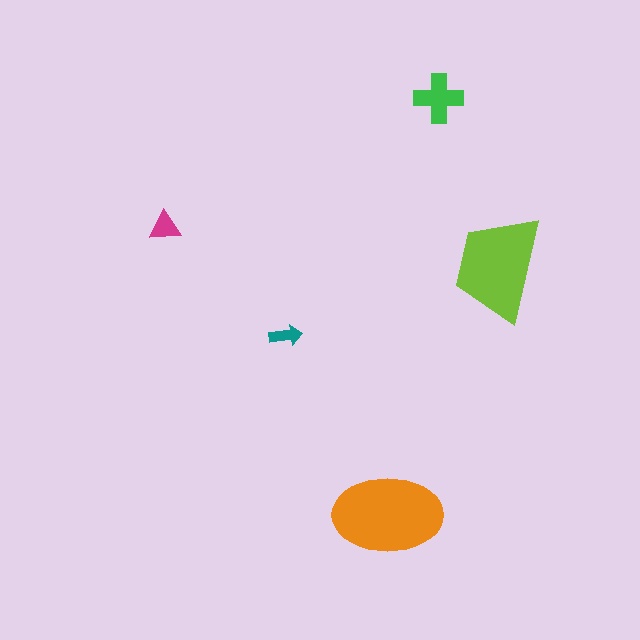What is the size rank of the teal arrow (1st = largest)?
5th.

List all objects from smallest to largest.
The teal arrow, the magenta triangle, the green cross, the lime trapezoid, the orange ellipse.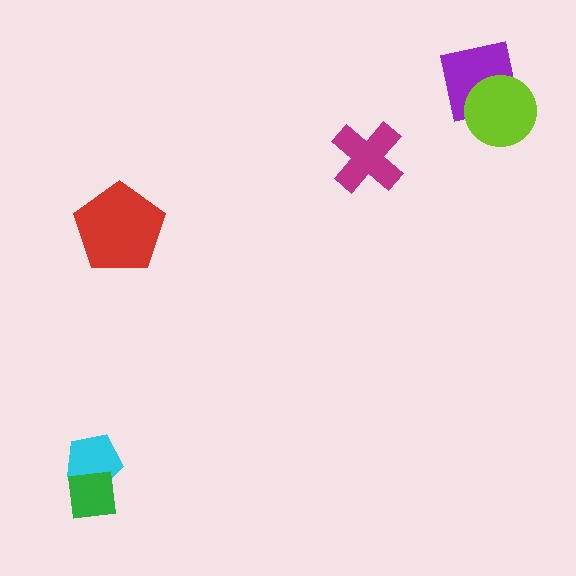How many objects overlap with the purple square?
1 object overlaps with the purple square.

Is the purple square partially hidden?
Yes, it is partially covered by another shape.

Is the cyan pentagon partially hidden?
Yes, it is partially covered by another shape.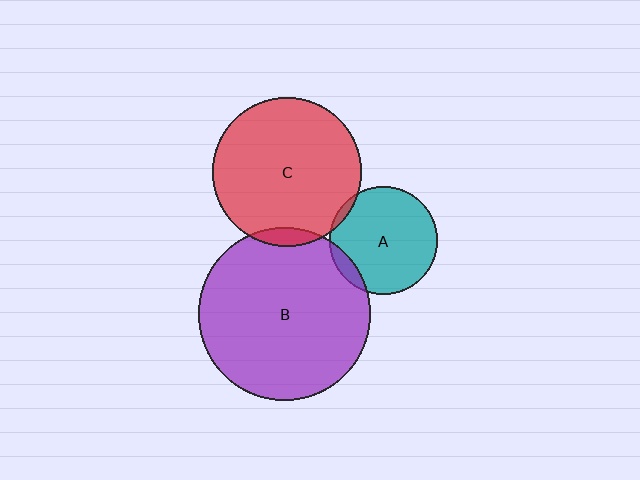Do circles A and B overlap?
Yes.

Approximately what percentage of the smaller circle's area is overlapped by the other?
Approximately 10%.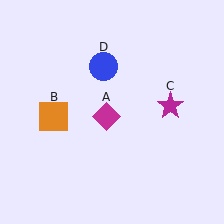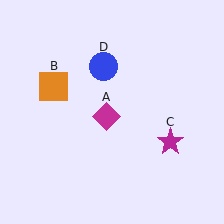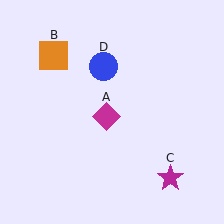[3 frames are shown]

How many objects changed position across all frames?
2 objects changed position: orange square (object B), magenta star (object C).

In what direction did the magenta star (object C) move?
The magenta star (object C) moved down.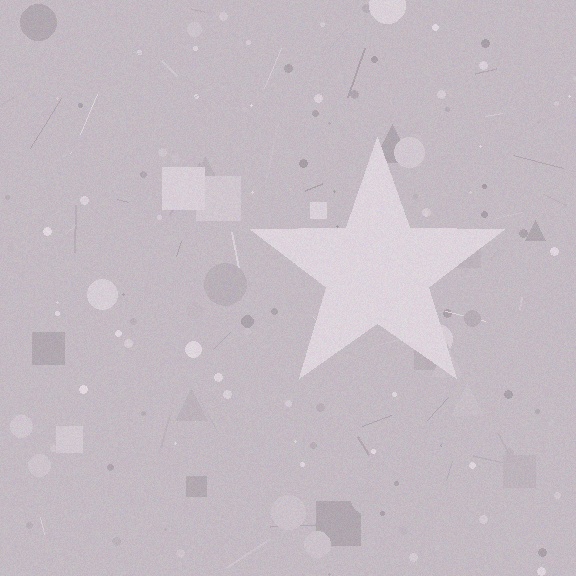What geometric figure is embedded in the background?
A star is embedded in the background.